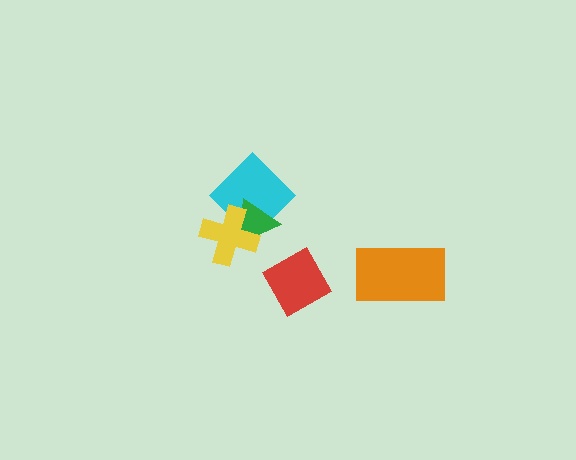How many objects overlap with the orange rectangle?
0 objects overlap with the orange rectangle.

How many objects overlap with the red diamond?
0 objects overlap with the red diamond.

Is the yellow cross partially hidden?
No, no other shape covers it.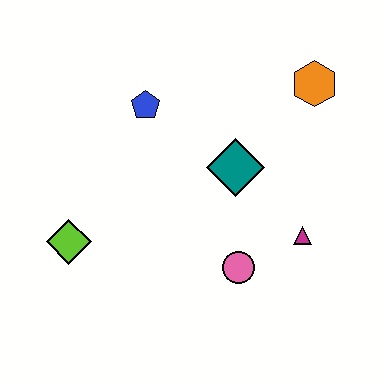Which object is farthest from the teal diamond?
The lime diamond is farthest from the teal diamond.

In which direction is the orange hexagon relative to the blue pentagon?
The orange hexagon is to the right of the blue pentagon.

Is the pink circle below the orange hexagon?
Yes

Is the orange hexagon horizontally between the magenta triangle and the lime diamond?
No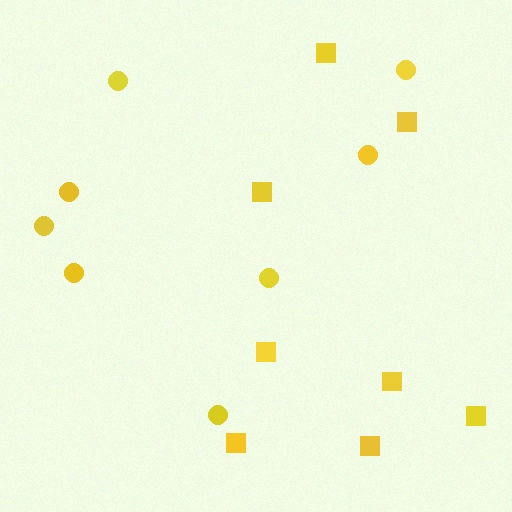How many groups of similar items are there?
There are 2 groups: one group of circles (8) and one group of squares (8).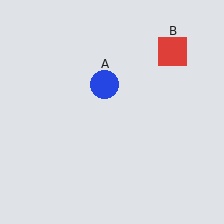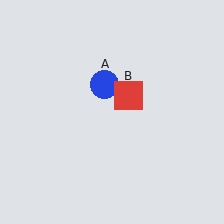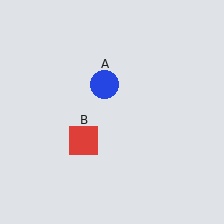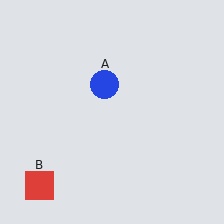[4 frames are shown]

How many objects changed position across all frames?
1 object changed position: red square (object B).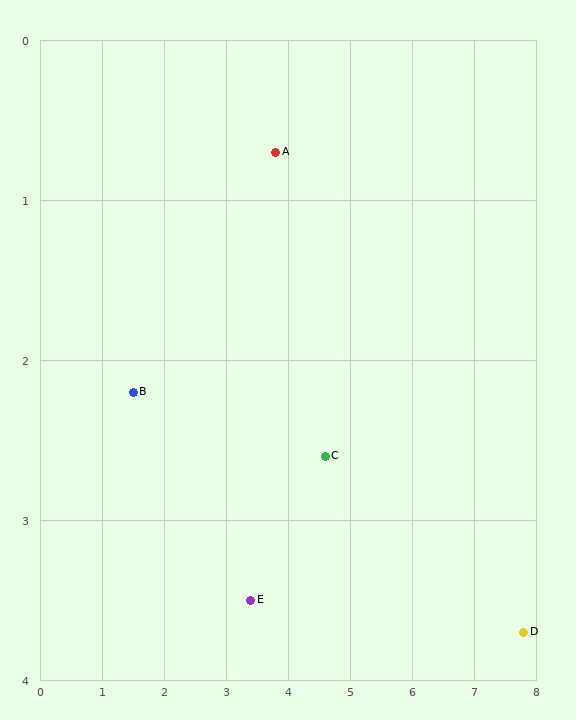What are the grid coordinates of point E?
Point E is at approximately (3.4, 3.5).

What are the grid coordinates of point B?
Point B is at approximately (1.5, 2.2).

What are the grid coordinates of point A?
Point A is at approximately (3.8, 0.7).